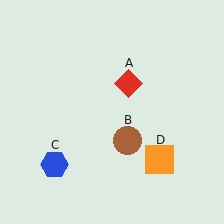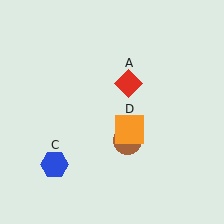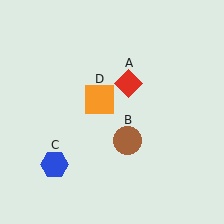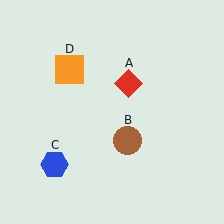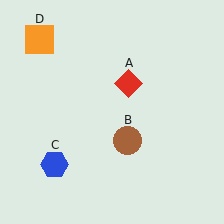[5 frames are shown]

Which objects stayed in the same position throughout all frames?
Red diamond (object A) and brown circle (object B) and blue hexagon (object C) remained stationary.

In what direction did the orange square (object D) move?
The orange square (object D) moved up and to the left.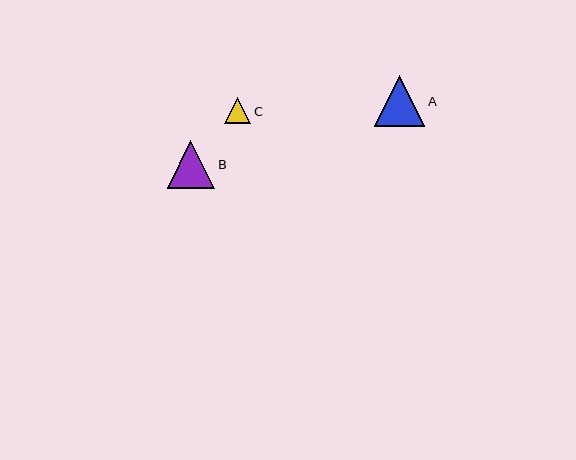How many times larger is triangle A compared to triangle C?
Triangle A is approximately 1.9 times the size of triangle C.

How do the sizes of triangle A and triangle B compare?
Triangle A and triangle B are approximately the same size.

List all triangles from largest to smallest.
From largest to smallest: A, B, C.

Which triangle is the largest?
Triangle A is the largest with a size of approximately 51 pixels.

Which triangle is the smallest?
Triangle C is the smallest with a size of approximately 26 pixels.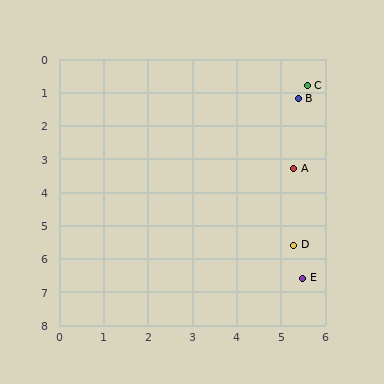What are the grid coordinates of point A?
Point A is at approximately (5.3, 3.3).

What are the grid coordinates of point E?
Point E is at approximately (5.5, 6.6).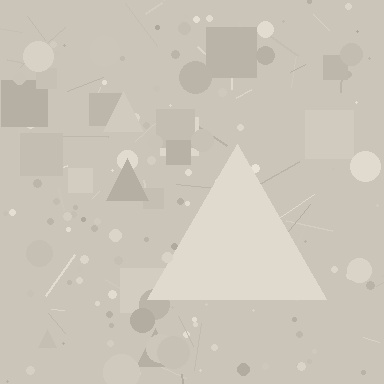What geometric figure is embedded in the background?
A triangle is embedded in the background.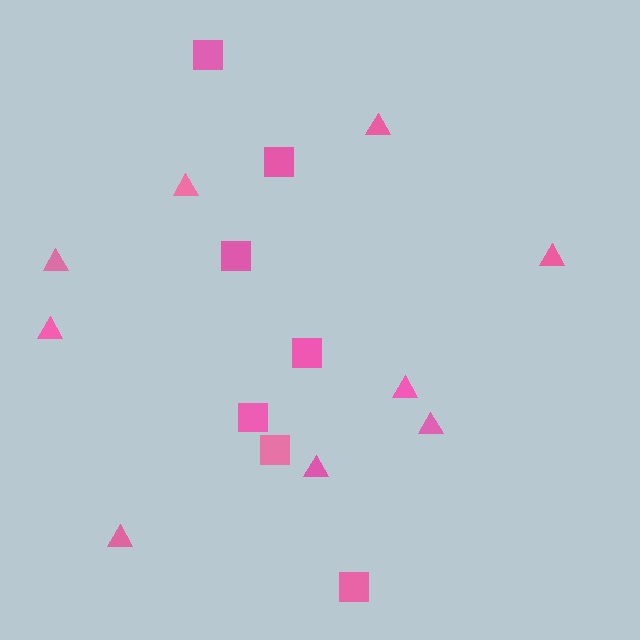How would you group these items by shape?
There are 2 groups: one group of squares (7) and one group of triangles (9).